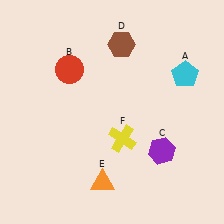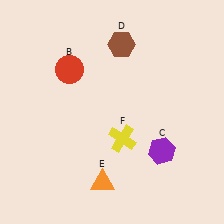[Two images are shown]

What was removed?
The cyan pentagon (A) was removed in Image 2.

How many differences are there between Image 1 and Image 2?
There is 1 difference between the two images.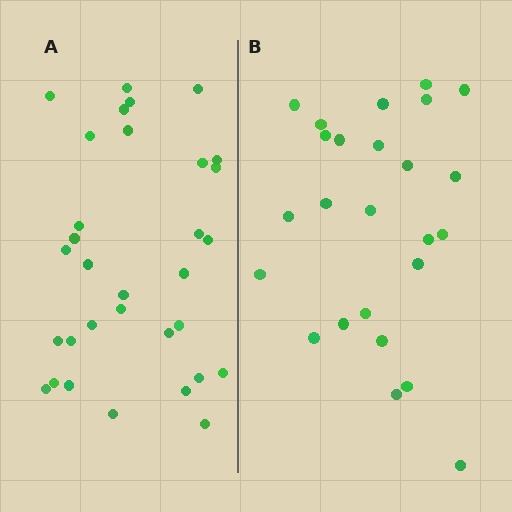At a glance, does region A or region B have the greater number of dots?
Region A (the left region) has more dots.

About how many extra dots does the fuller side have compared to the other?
Region A has roughly 8 or so more dots than region B.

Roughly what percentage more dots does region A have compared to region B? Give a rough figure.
About 30% more.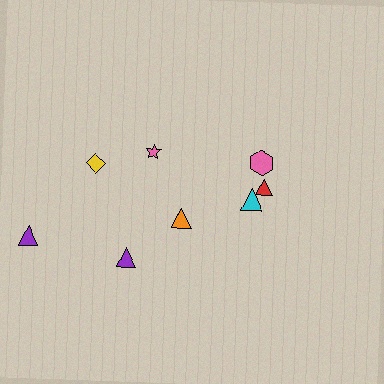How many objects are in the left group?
There are 5 objects.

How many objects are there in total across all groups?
There are 8 objects.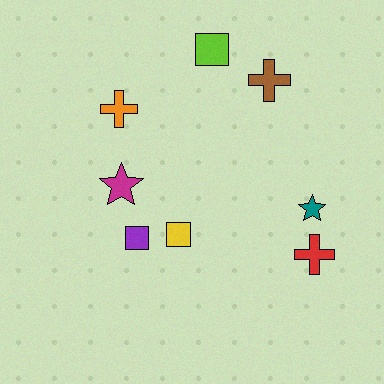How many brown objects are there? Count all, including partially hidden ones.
There is 1 brown object.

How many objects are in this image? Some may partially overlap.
There are 8 objects.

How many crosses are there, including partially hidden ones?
There are 3 crosses.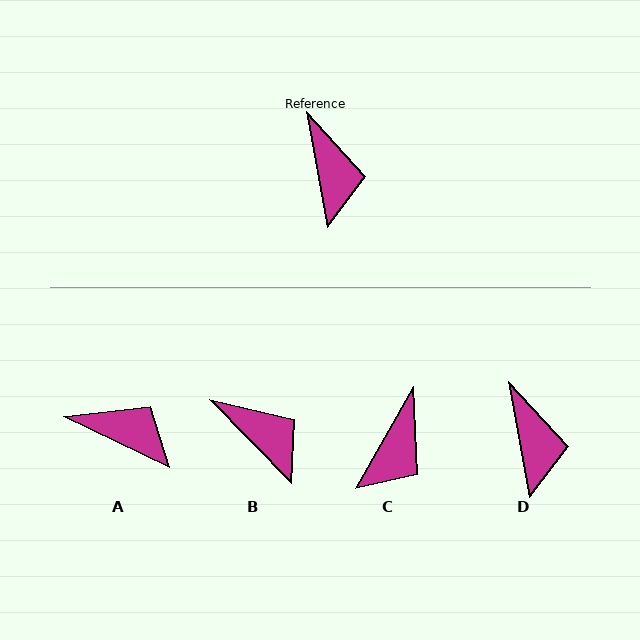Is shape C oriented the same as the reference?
No, it is off by about 40 degrees.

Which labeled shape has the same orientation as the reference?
D.